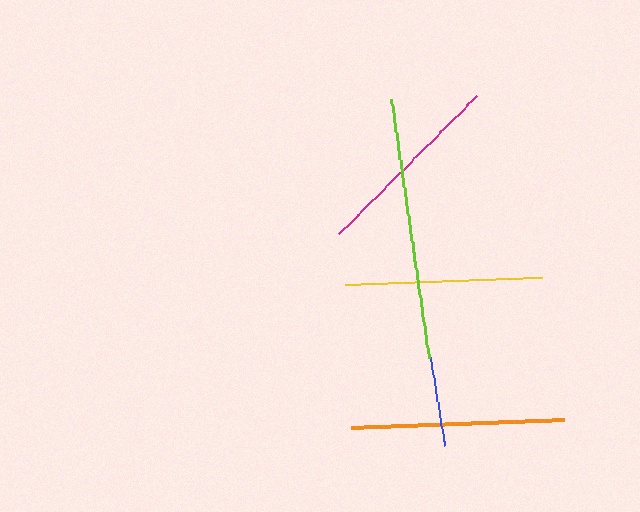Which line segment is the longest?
The lime line is the longest at approximately 262 pixels.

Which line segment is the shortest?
The blue line is the shortest at approximately 90 pixels.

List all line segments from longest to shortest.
From longest to shortest: lime, orange, yellow, magenta, blue.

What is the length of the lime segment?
The lime segment is approximately 262 pixels long.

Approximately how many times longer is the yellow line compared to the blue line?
The yellow line is approximately 2.2 times the length of the blue line.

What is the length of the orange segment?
The orange segment is approximately 213 pixels long.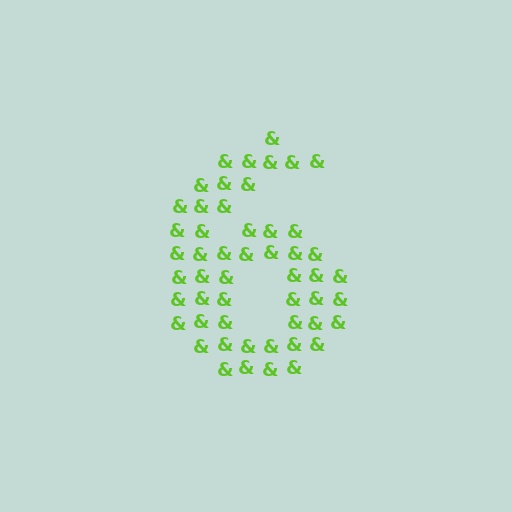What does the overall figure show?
The overall figure shows the digit 6.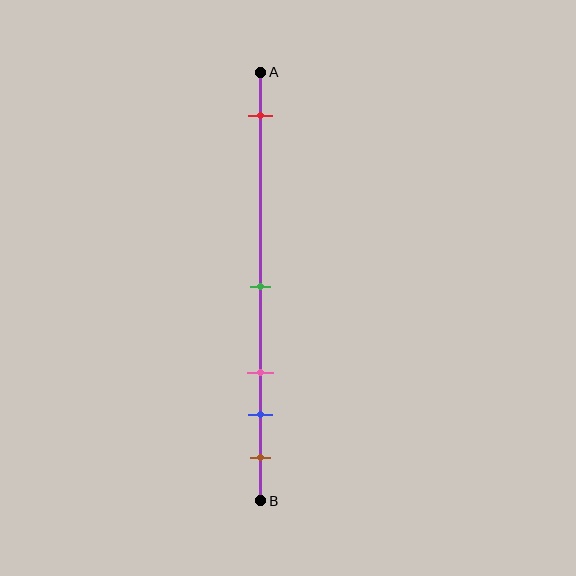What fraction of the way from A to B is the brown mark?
The brown mark is approximately 90% (0.9) of the way from A to B.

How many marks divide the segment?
There are 5 marks dividing the segment.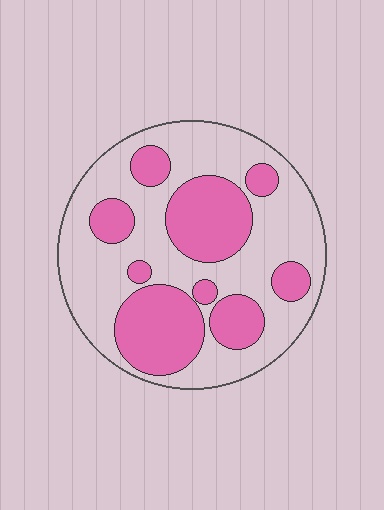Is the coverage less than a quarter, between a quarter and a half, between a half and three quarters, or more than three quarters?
Between a quarter and a half.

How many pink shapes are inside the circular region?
9.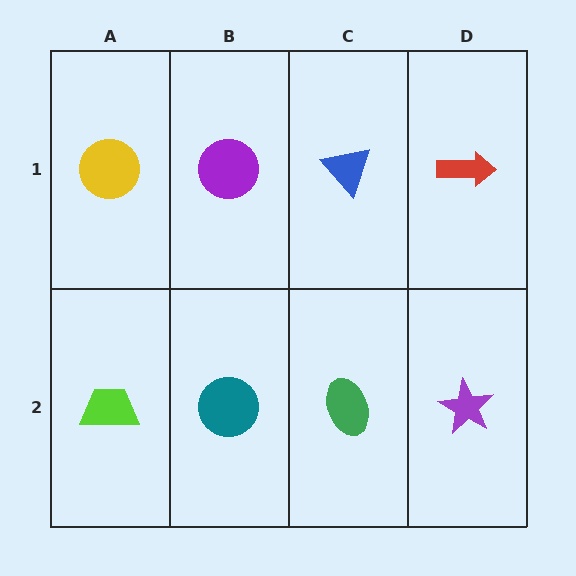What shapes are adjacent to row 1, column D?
A purple star (row 2, column D), a blue triangle (row 1, column C).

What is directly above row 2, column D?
A red arrow.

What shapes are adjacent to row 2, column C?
A blue triangle (row 1, column C), a teal circle (row 2, column B), a purple star (row 2, column D).